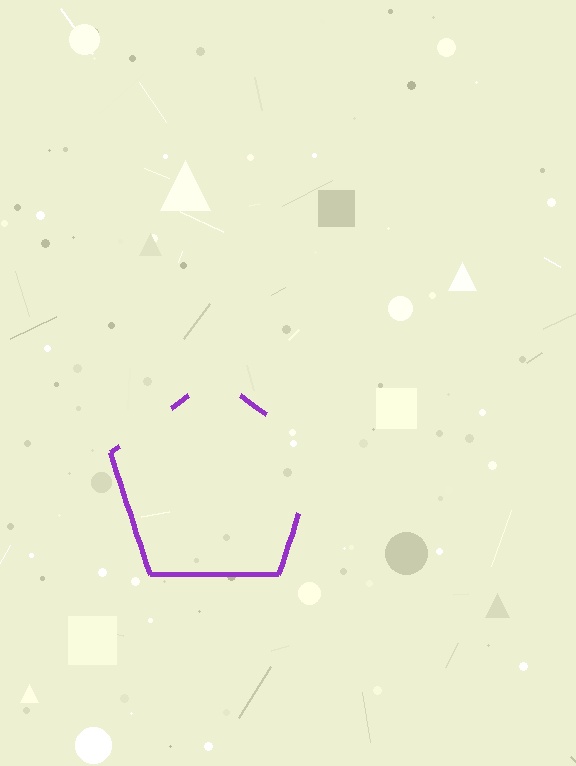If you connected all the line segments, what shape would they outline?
They would outline a pentagon.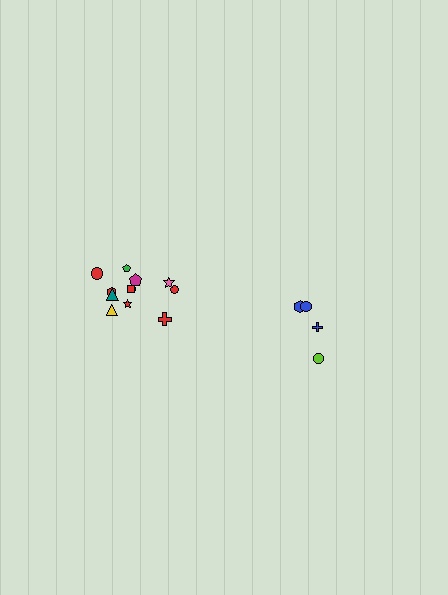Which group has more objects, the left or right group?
The left group.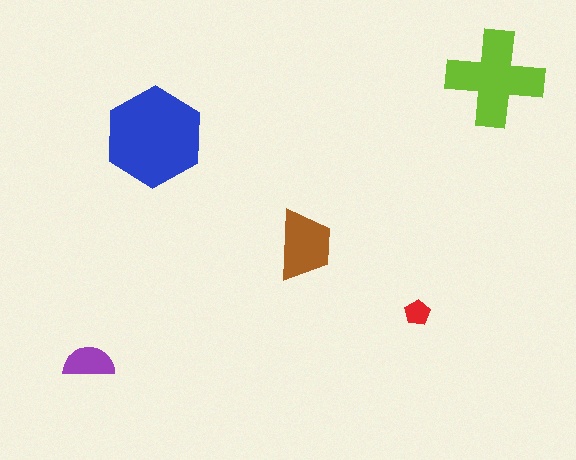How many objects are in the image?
There are 5 objects in the image.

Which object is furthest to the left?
The purple semicircle is leftmost.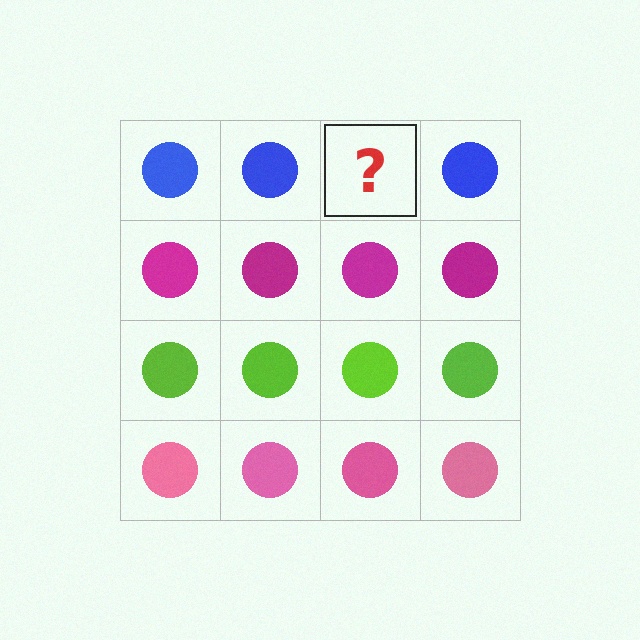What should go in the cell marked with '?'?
The missing cell should contain a blue circle.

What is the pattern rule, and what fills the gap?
The rule is that each row has a consistent color. The gap should be filled with a blue circle.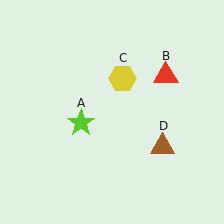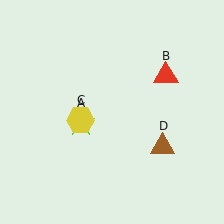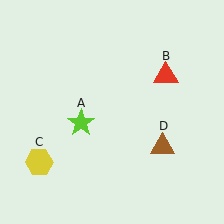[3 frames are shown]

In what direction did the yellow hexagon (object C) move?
The yellow hexagon (object C) moved down and to the left.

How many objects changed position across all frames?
1 object changed position: yellow hexagon (object C).